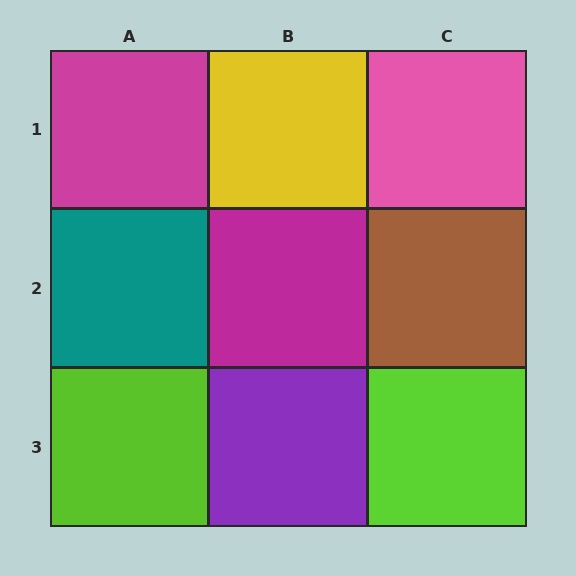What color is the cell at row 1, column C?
Pink.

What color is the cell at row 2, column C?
Brown.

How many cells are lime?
2 cells are lime.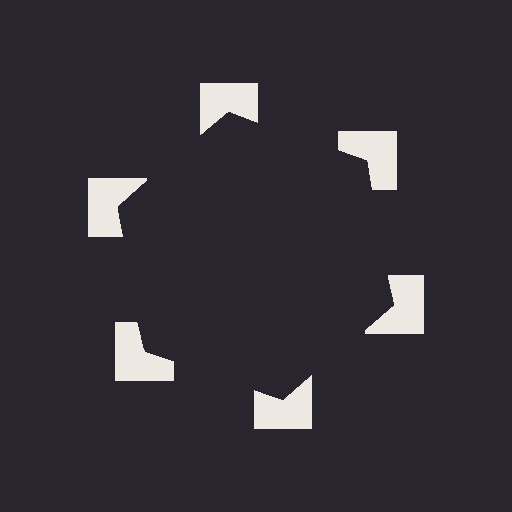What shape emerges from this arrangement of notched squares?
An illusory hexagon — its edges are inferred from the aligned wedge cuts in the notched squares, not physically drawn.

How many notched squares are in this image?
There are 6 — one at each vertex of the illusory hexagon.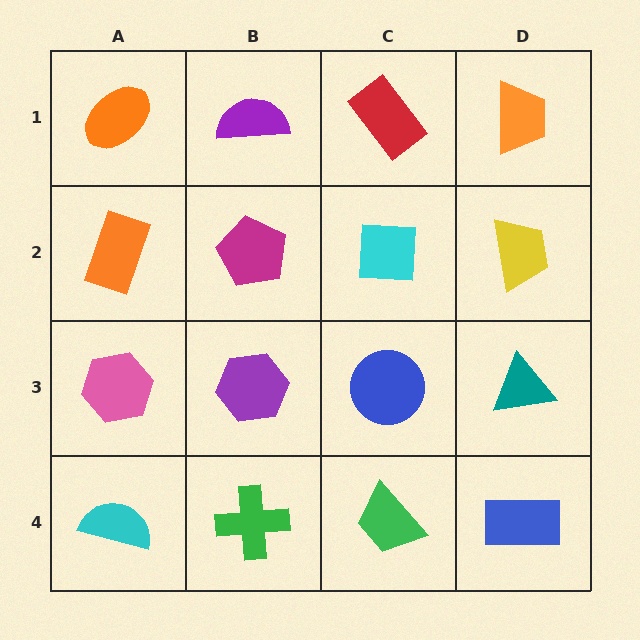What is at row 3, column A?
A pink hexagon.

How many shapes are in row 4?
4 shapes.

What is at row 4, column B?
A green cross.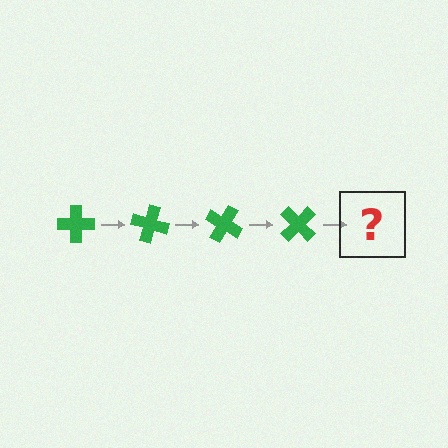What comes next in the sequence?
The next element should be a green cross rotated 60 degrees.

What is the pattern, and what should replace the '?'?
The pattern is that the cross rotates 15 degrees each step. The '?' should be a green cross rotated 60 degrees.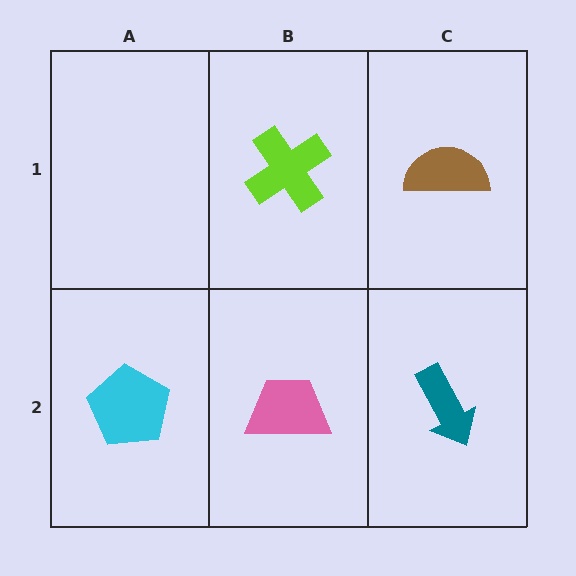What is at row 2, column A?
A cyan pentagon.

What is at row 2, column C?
A teal arrow.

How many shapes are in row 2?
3 shapes.